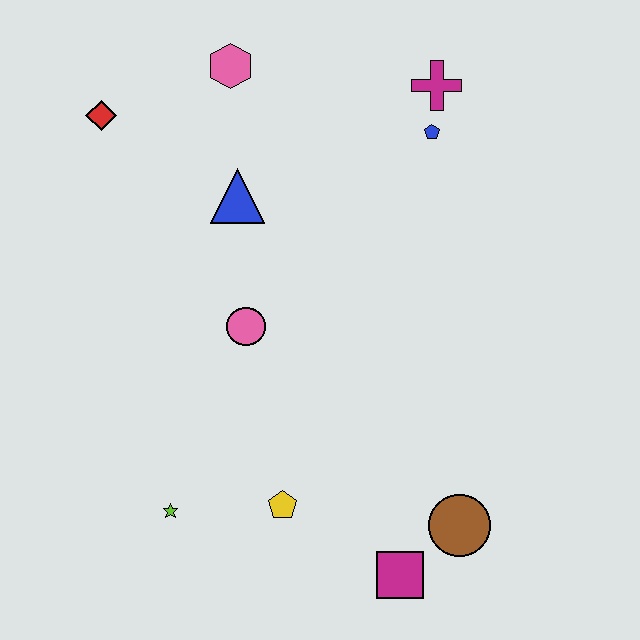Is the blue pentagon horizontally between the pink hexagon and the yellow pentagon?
No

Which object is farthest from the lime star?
The magenta cross is farthest from the lime star.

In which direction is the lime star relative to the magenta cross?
The lime star is below the magenta cross.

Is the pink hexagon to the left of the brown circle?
Yes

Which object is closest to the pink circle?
The blue triangle is closest to the pink circle.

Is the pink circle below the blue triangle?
Yes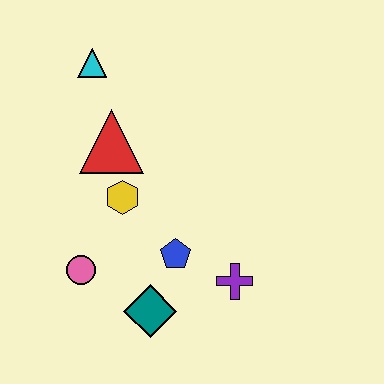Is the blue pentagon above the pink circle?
Yes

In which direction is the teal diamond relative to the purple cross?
The teal diamond is to the left of the purple cross.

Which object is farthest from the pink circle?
The cyan triangle is farthest from the pink circle.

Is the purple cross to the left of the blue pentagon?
No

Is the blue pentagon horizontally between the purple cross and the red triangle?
Yes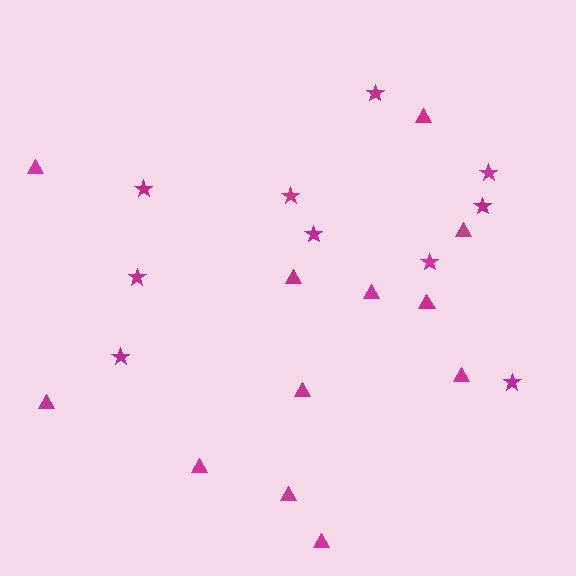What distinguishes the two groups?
There are 2 groups: one group of stars (10) and one group of triangles (12).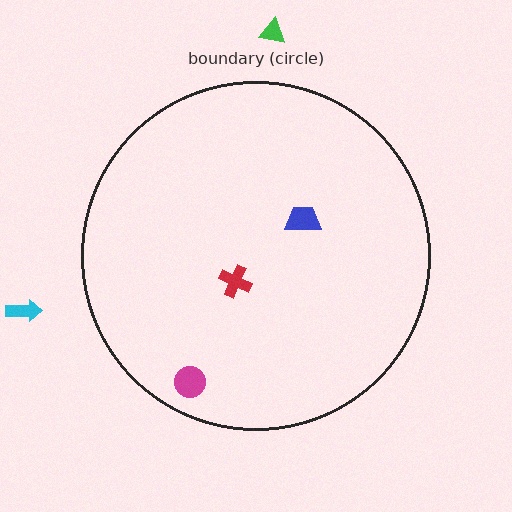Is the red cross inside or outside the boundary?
Inside.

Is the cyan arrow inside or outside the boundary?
Outside.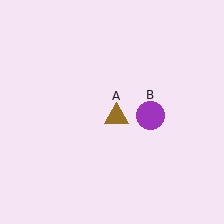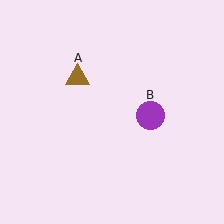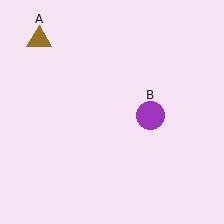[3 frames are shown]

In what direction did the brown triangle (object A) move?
The brown triangle (object A) moved up and to the left.